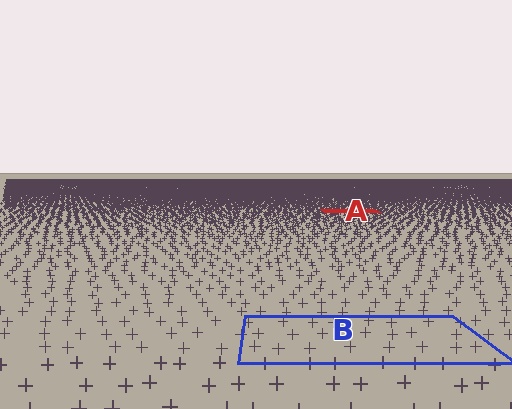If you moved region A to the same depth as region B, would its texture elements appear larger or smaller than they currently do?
They would appear larger. At a closer depth, the same texture elements are projected at a bigger on-screen size.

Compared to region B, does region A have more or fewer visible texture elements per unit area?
Region A has more texture elements per unit area — they are packed more densely because it is farther away.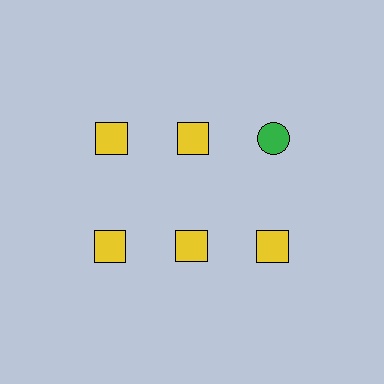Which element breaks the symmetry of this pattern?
The green circle in the top row, center column breaks the symmetry. All other shapes are yellow squares.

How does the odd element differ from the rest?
It differs in both color (green instead of yellow) and shape (circle instead of square).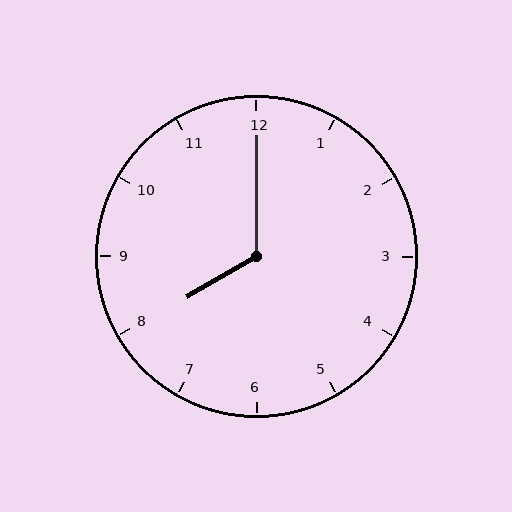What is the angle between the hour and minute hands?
Approximately 120 degrees.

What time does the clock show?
8:00.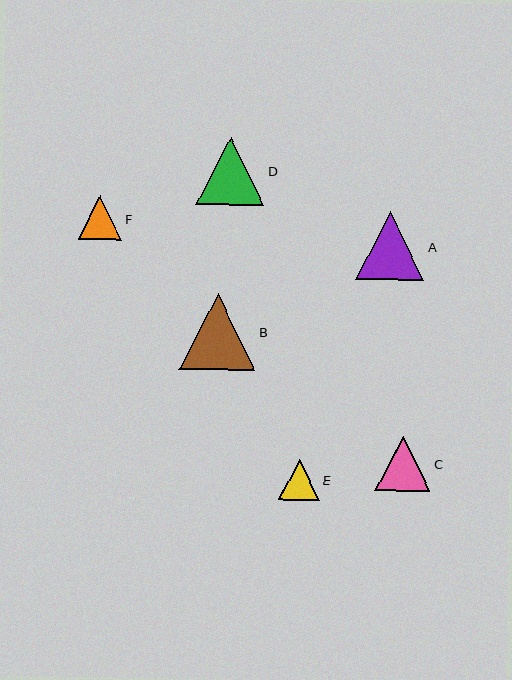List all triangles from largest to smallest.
From largest to smallest: B, A, D, C, F, E.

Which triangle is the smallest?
Triangle E is the smallest with a size of approximately 41 pixels.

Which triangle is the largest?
Triangle B is the largest with a size of approximately 76 pixels.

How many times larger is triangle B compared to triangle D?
Triangle B is approximately 1.1 times the size of triangle D.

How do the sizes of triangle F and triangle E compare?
Triangle F and triangle E are approximately the same size.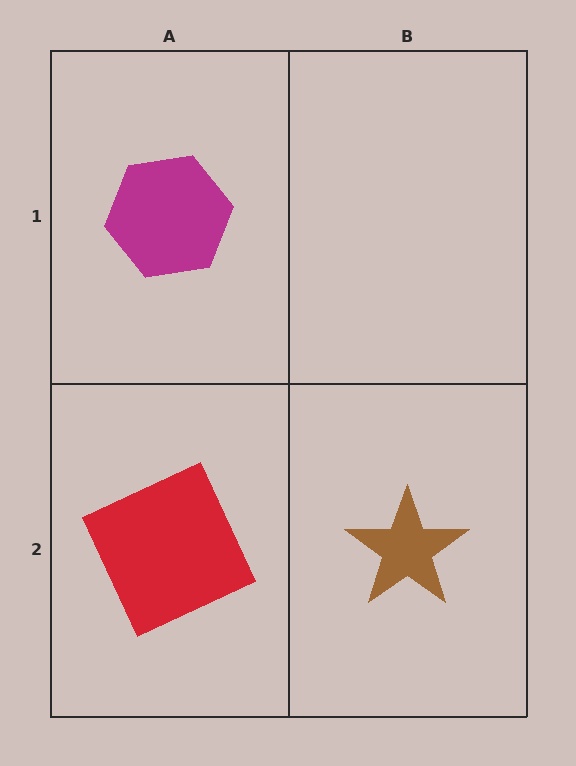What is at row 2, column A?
A red square.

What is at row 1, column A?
A magenta hexagon.